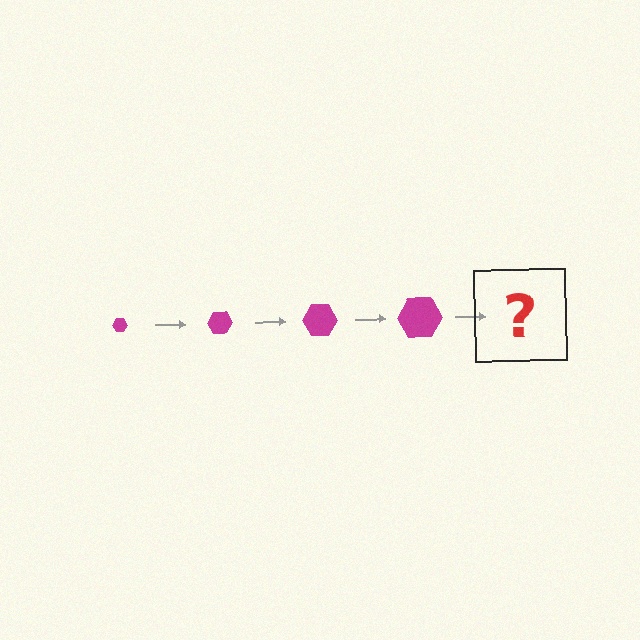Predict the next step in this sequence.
The next step is a magenta hexagon, larger than the previous one.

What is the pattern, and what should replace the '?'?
The pattern is that the hexagon gets progressively larger each step. The '?' should be a magenta hexagon, larger than the previous one.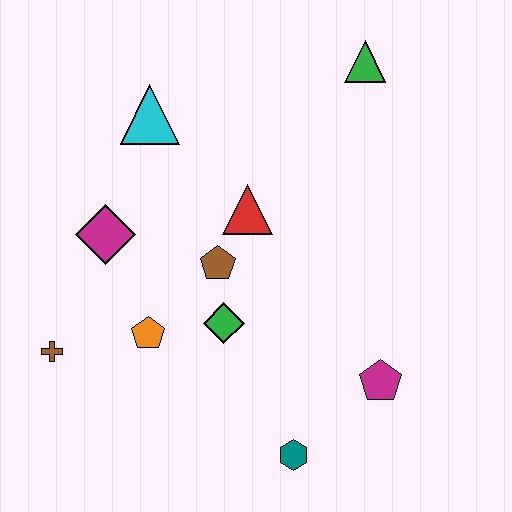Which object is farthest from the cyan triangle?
The teal hexagon is farthest from the cyan triangle.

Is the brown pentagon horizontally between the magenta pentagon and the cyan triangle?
Yes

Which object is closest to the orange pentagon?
The green diamond is closest to the orange pentagon.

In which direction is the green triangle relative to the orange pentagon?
The green triangle is above the orange pentagon.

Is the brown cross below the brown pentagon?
Yes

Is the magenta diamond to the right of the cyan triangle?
No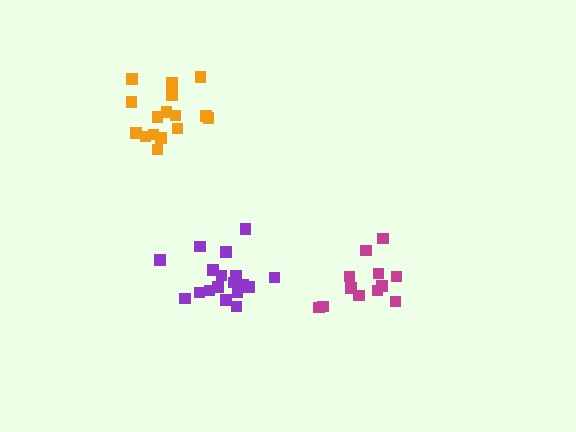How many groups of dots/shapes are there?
There are 3 groups.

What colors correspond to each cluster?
The clusters are colored: magenta, orange, purple.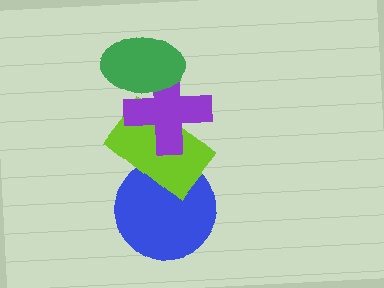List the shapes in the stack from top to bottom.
From top to bottom: the green ellipse, the purple cross, the lime rectangle, the blue circle.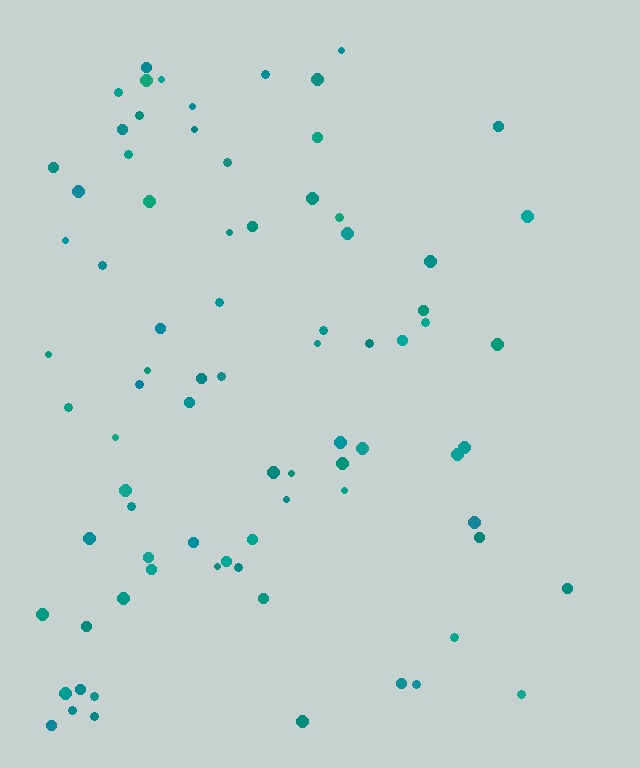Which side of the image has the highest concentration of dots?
The left.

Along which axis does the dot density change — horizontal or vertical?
Horizontal.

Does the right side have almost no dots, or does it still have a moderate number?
Still a moderate number, just noticeably fewer than the left.